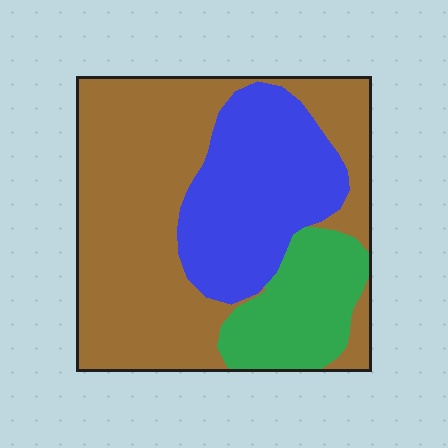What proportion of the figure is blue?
Blue covers about 30% of the figure.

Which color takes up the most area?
Brown, at roughly 55%.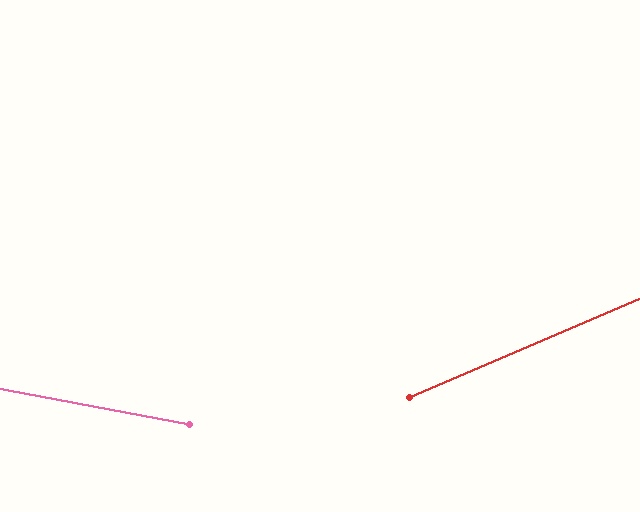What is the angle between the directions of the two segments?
Approximately 34 degrees.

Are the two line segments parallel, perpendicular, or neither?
Neither parallel nor perpendicular — they differ by about 34°.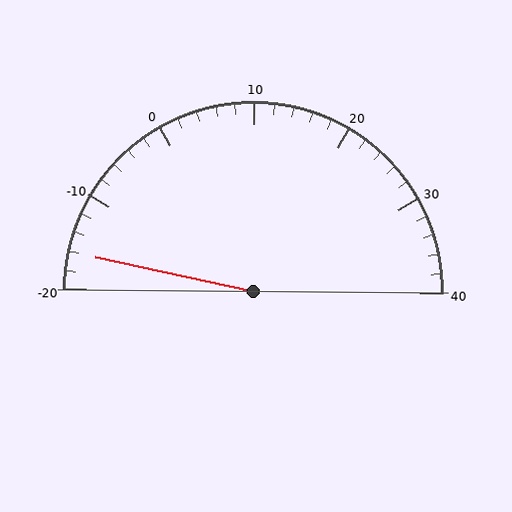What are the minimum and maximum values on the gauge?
The gauge ranges from -20 to 40.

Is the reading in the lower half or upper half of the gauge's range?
The reading is in the lower half of the range (-20 to 40).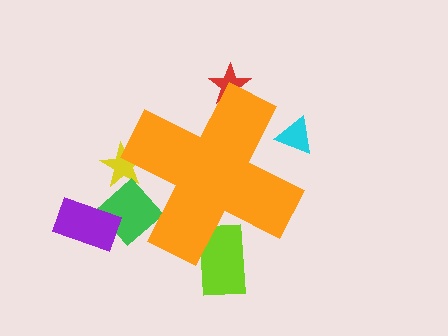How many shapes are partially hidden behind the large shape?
5 shapes are partially hidden.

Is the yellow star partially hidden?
Yes, the yellow star is partially hidden behind the orange cross.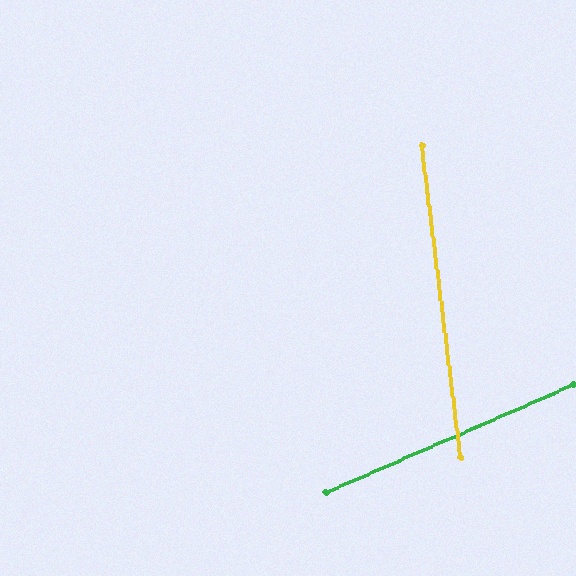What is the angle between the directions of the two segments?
Approximately 74 degrees.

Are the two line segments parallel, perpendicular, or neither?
Neither parallel nor perpendicular — they differ by about 74°.